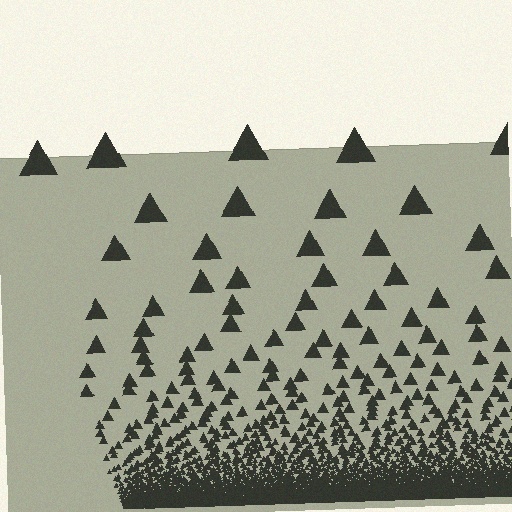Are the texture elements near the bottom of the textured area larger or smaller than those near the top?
Smaller. The gradient is inverted — elements near the bottom are smaller and denser.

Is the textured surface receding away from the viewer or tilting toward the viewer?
The surface appears to tilt toward the viewer. Texture elements get larger and sparser toward the top.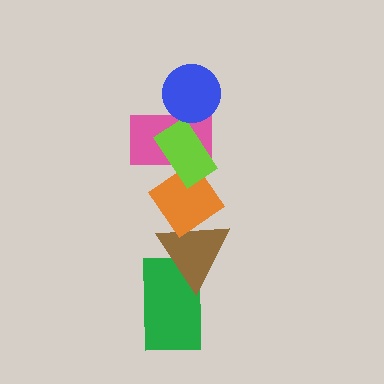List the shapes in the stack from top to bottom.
From top to bottom: the blue circle, the lime rectangle, the pink rectangle, the orange diamond, the brown triangle, the green rectangle.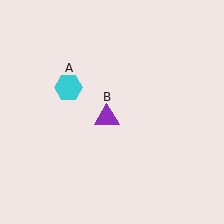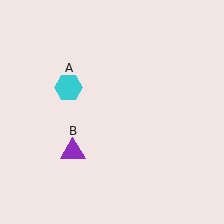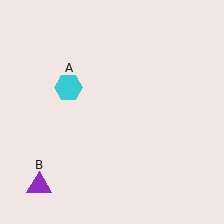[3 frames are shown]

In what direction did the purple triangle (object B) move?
The purple triangle (object B) moved down and to the left.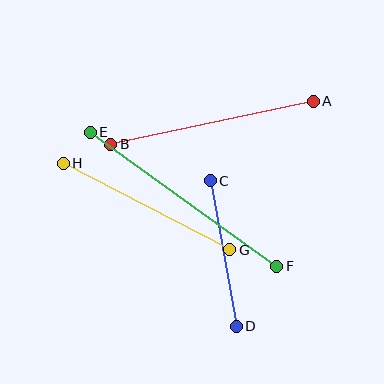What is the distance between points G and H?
The distance is approximately 188 pixels.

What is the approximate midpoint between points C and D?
The midpoint is at approximately (223, 254) pixels.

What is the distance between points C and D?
The distance is approximately 148 pixels.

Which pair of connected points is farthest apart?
Points E and F are farthest apart.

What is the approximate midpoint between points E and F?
The midpoint is at approximately (183, 199) pixels.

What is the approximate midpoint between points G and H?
The midpoint is at approximately (146, 206) pixels.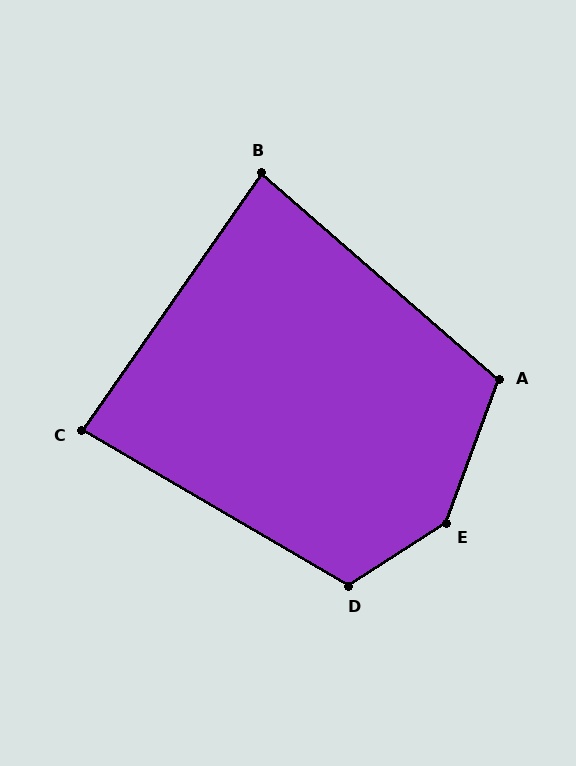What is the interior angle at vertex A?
Approximately 111 degrees (obtuse).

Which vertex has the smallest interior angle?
B, at approximately 84 degrees.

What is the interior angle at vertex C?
Approximately 85 degrees (approximately right).